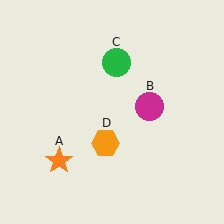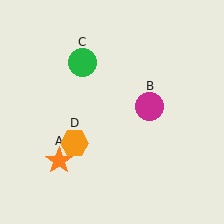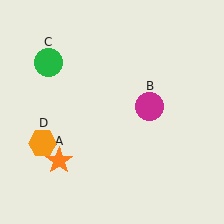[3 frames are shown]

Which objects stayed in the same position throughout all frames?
Orange star (object A) and magenta circle (object B) remained stationary.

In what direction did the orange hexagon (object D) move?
The orange hexagon (object D) moved left.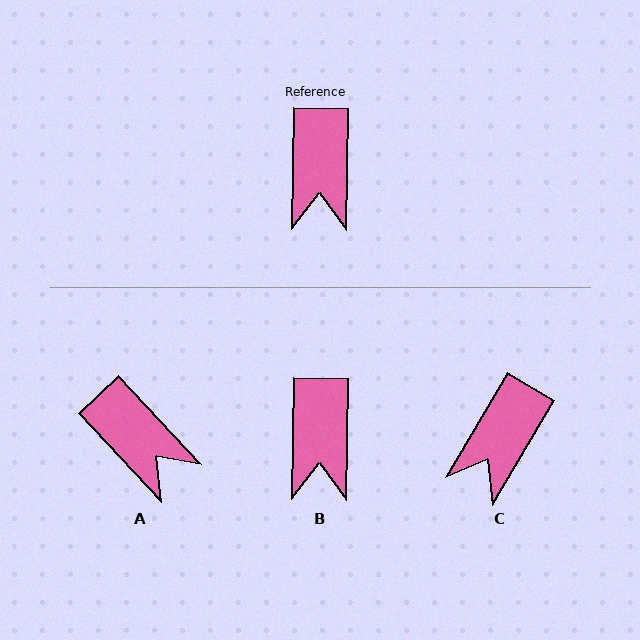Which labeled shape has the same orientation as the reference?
B.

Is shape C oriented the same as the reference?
No, it is off by about 30 degrees.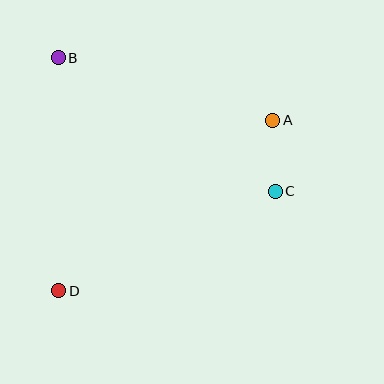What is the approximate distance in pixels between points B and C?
The distance between B and C is approximately 255 pixels.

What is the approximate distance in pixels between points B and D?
The distance between B and D is approximately 233 pixels.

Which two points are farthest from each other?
Points A and D are farthest from each other.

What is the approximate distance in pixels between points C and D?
The distance between C and D is approximately 238 pixels.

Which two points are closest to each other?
Points A and C are closest to each other.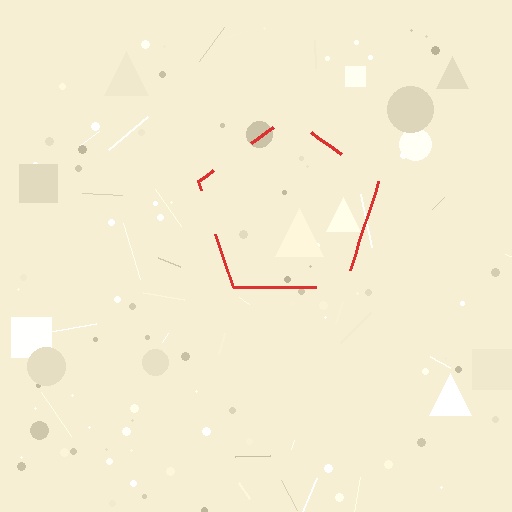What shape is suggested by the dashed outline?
The dashed outline suggests a pentagon.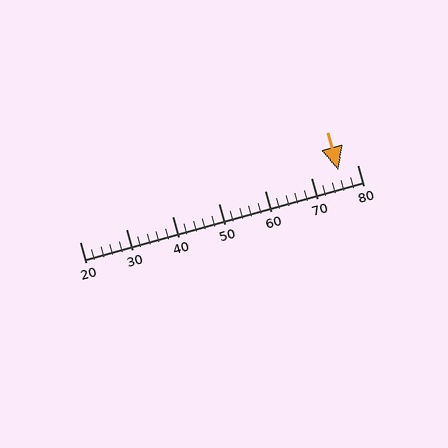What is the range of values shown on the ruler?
The ruler shows values from 20 to 80.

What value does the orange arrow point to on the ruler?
The orange arrow points to approximately 76.